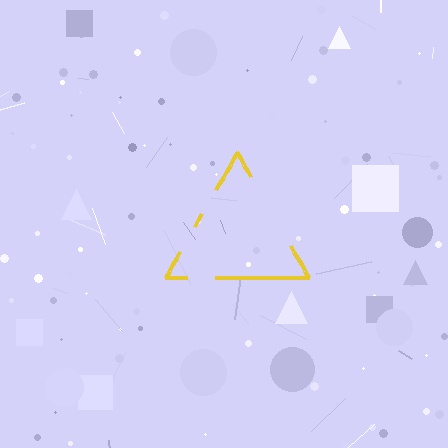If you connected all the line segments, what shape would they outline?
They would outline a triangle.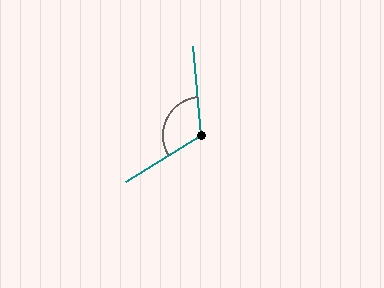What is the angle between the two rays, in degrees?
Approximately 117 degrees.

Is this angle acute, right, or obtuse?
It is obtuse.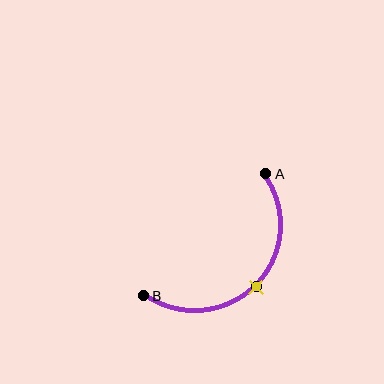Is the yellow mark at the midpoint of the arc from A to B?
Yes. The yellow mark lies on the arc at equal arc-length from both A and B — it is the arc midpoint.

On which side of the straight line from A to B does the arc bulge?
The arc bulges below and to the right of the straight line connecting A and B.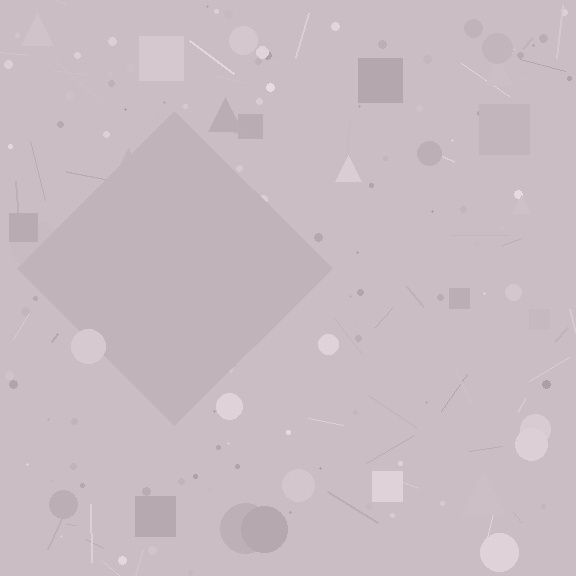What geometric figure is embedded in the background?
A diamond is embedded in the background.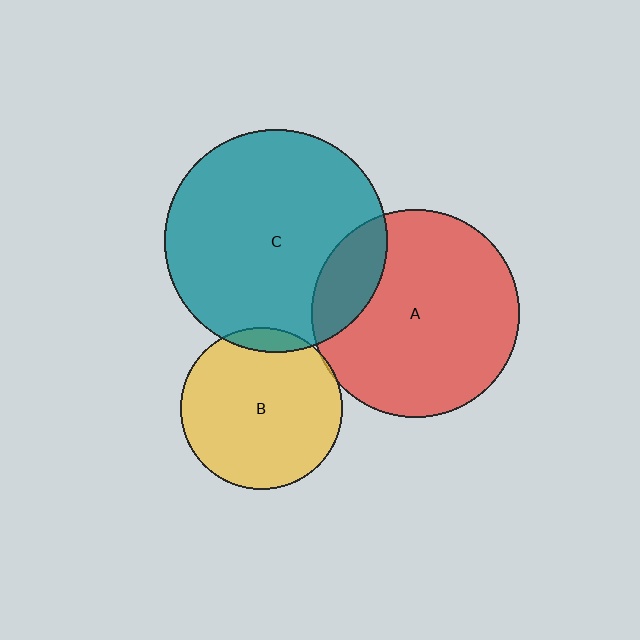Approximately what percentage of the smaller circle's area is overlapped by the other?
Approximately 5%.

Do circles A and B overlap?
Yes.